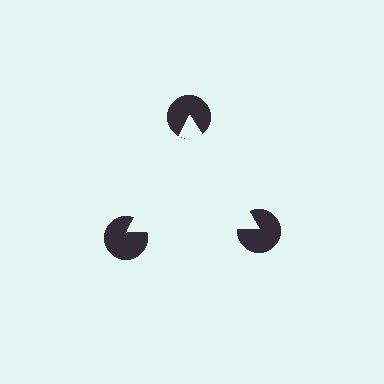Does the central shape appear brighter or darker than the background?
It typically appears slightly brighter than the background, even though no actual brightness change is drawn.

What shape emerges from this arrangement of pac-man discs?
An illusory triangle — its edges are inferred from the aligned wedge cuts in the pac-man discs, not physically drawn.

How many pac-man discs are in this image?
There are 3 — one at each vertex of the illusory triangle.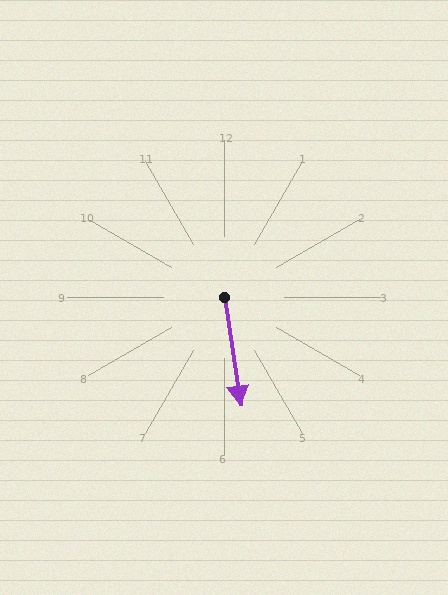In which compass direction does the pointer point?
South.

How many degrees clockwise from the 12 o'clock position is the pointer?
Approximately 171 degrees.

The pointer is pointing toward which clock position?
Roughly 6 o'clock.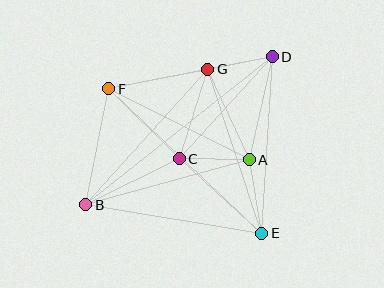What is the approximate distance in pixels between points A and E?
The distance between A and E is approximately 75 pixels.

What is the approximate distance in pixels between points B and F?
The distance between B and F is approximately 118 pixels.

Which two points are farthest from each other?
Points B and D are farthest from each other.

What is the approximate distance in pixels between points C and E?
The distance between C and E is approximately 111 pixels.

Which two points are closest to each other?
Points D and G are closest to each other.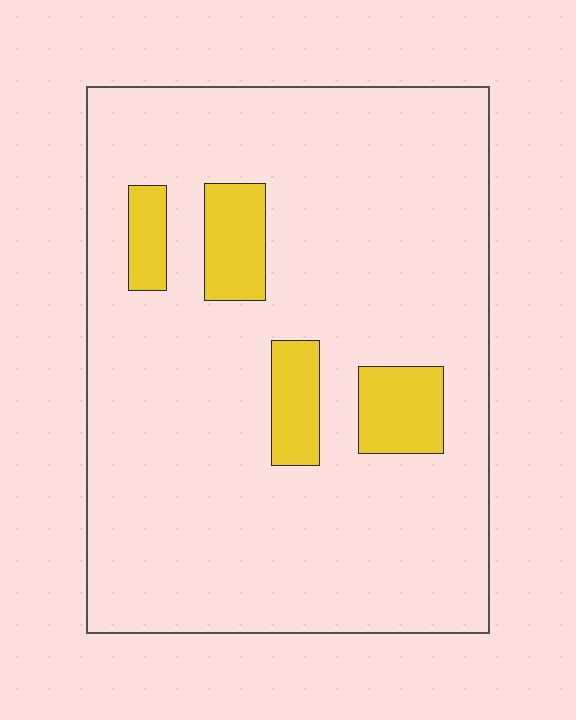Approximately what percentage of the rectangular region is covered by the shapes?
Approximately 10%.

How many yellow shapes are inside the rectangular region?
4.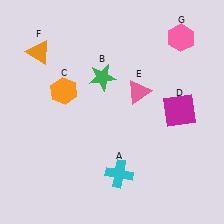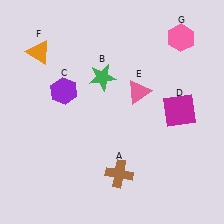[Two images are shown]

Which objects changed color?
A changed from cyan to brown. C changed from orange to purple.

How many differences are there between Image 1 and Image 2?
There are 2 differences between the two images.